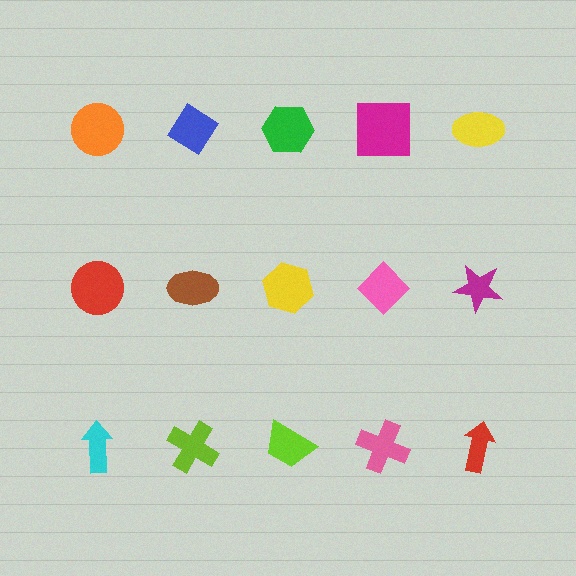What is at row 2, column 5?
A magenta star.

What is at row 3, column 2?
A lime cross.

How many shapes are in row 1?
5 shapes.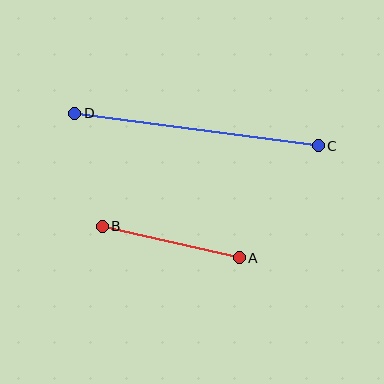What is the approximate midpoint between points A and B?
The midpoint is at approximately (171, 242) pixels.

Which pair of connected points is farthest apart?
Points C and D are farthest apart.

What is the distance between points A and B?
The distance is approximately 141 pixels.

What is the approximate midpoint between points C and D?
The midpoint is at approximately (197, 130) pixels.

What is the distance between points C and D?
The distance is approximately 245 pixels.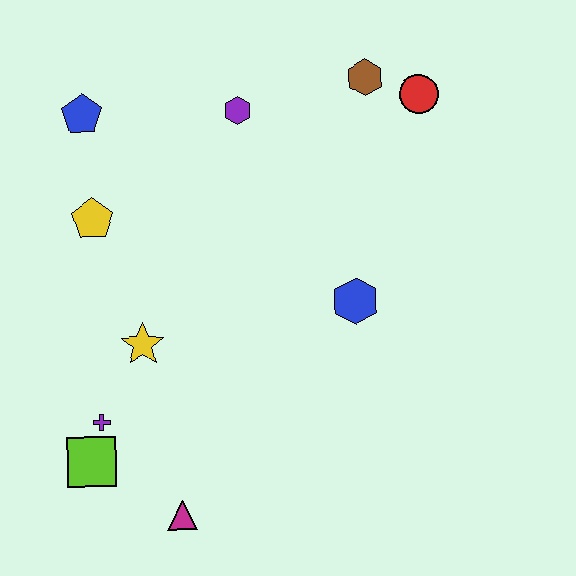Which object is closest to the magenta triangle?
The lime square is closest to the magenta triangle.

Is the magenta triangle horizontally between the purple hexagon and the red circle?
No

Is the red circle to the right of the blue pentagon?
Yes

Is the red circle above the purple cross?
Yes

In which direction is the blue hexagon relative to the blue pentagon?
The blue hexagon is to the right of the blue pentagon.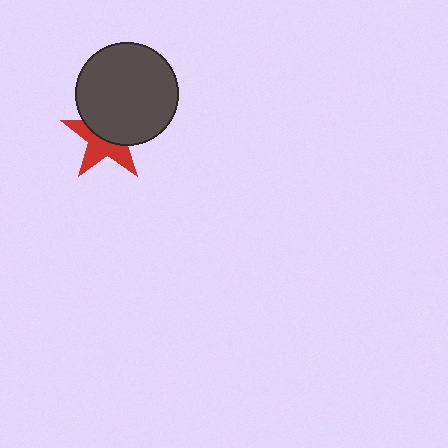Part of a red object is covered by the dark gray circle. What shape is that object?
It is a star.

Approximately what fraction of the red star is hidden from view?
Roughly 53% of the red star is hidden behind the dark gray circle.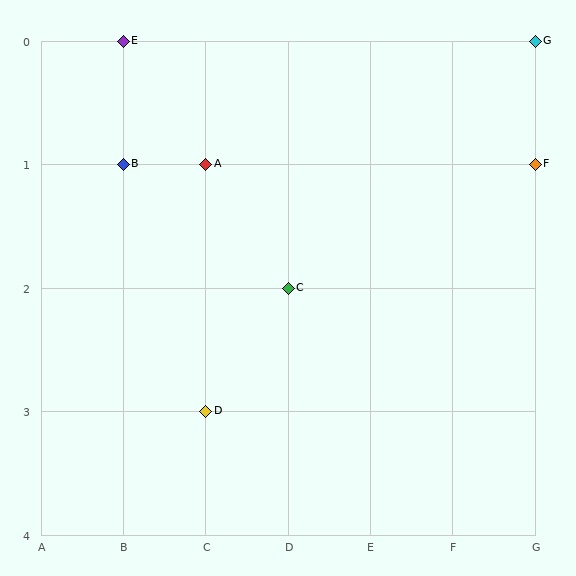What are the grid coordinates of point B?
Point B is at grid coordinates (B, 1).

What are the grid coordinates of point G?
Point G is at grid coordinates (G, 0).